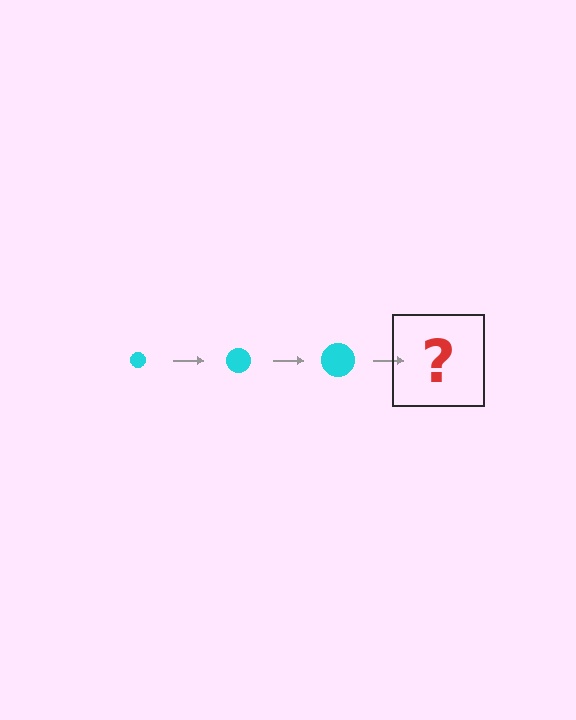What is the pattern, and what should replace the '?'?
The pattern is that the circle gets progressively larger each step. The '?' should be a cyan circle, larger than the previous one.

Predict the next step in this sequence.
The next step is a cyan circle, larger than the previous one.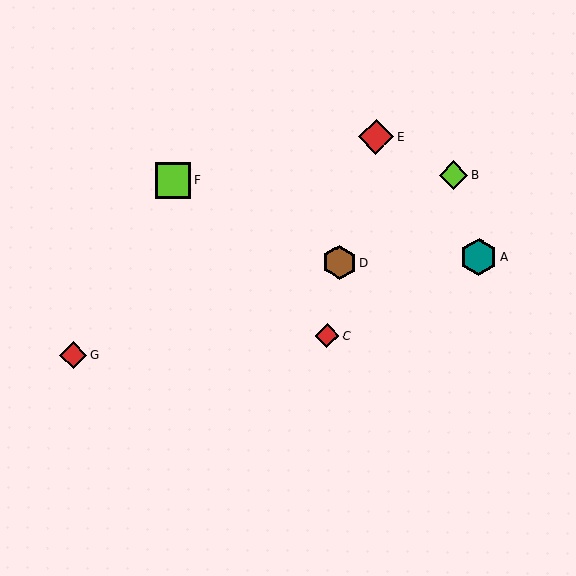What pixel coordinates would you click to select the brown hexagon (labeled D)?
Click at (340, 262) to select the brown hexagon D.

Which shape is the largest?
The teal hexagon (labeled A) is the largest.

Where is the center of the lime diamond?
The center of the lime diamond is at (454, 175).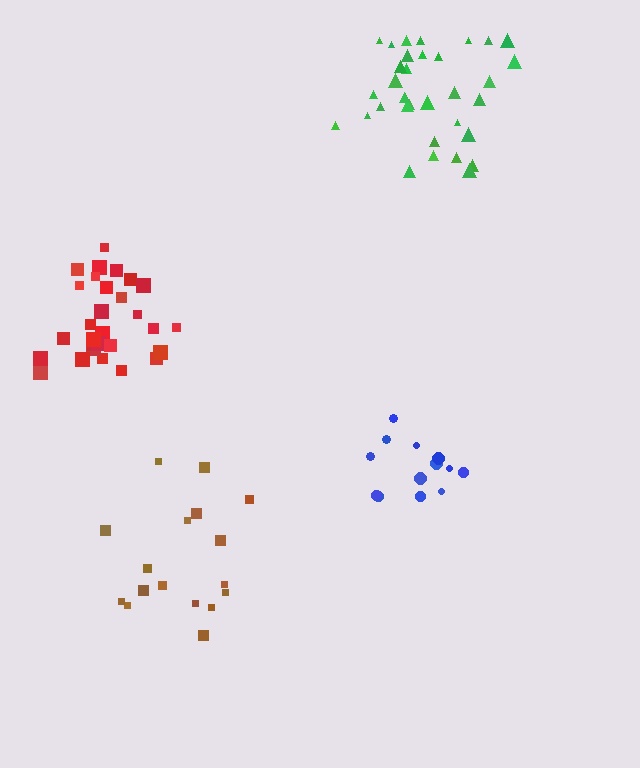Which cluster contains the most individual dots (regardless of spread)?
Green (34).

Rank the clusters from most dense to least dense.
green, red, blue, brown.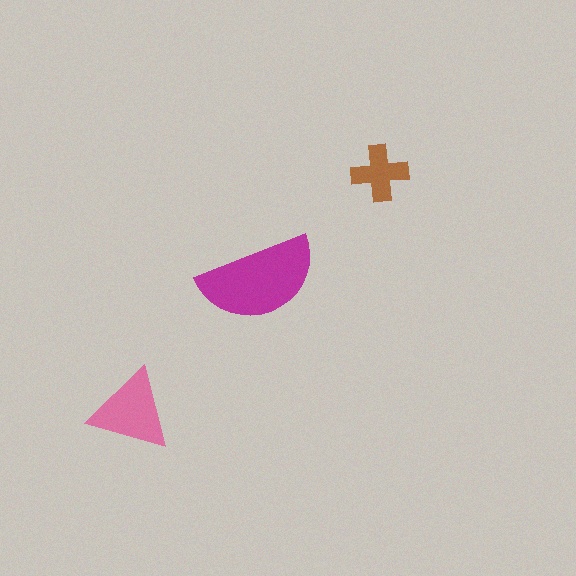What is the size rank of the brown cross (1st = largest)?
3rd.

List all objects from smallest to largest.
The brown cross, the pink triangle, the magenta semicircle.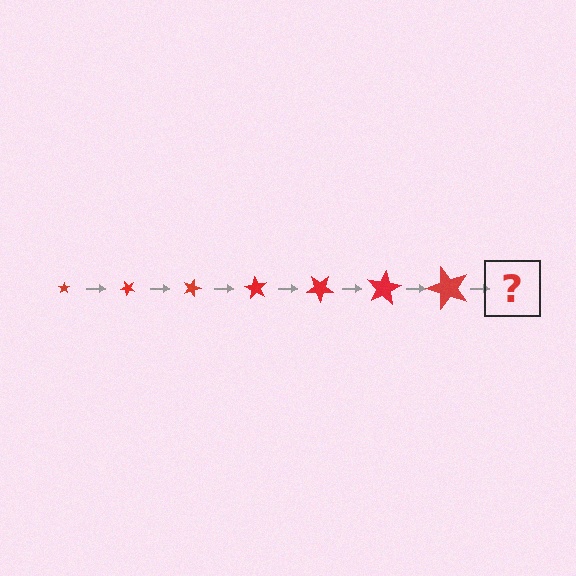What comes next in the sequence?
The next element should be a star, larger than the previous one and rotated 315 degrees from the start.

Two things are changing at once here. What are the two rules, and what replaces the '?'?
The two rules are that the star grows larger each step and it rotates 45 degrees each step. The '?' should be a star, larger than the previous one and rotated 315 degrees from the start.